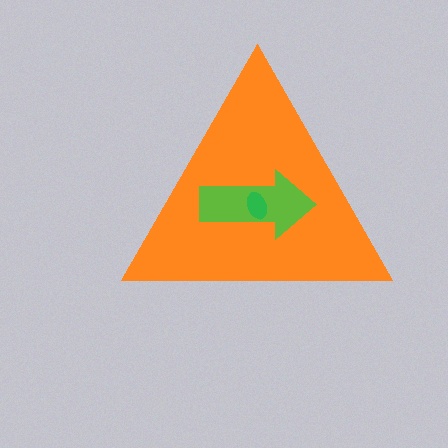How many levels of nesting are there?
3.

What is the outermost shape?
The orange triangle.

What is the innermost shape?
The green ellipse.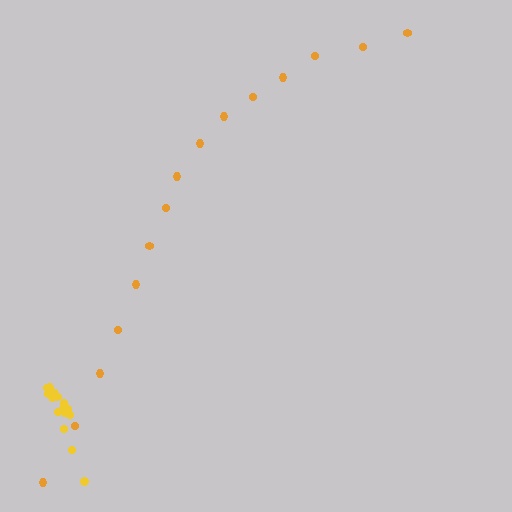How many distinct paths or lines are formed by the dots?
There are 2 distinct paths.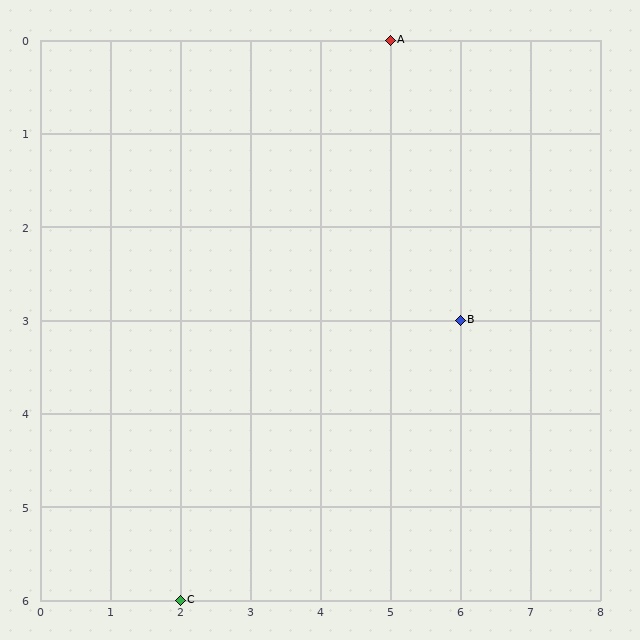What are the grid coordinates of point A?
Point A is at grid coordinates (5, 0).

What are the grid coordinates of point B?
Point B is at grid coordinates (6, 3).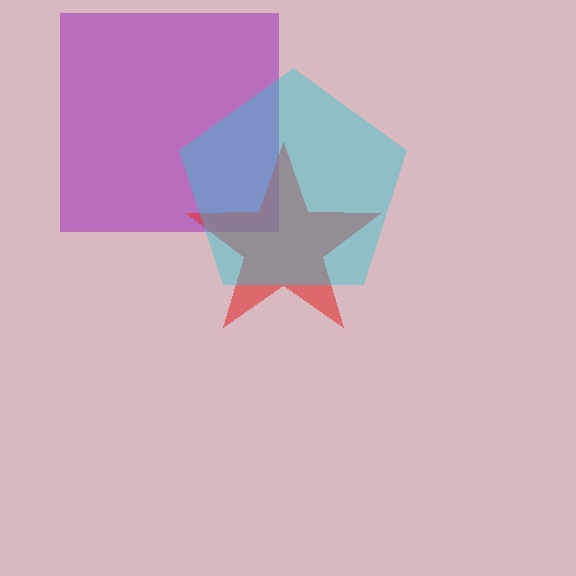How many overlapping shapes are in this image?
There are 3 overlapping shapes in the image.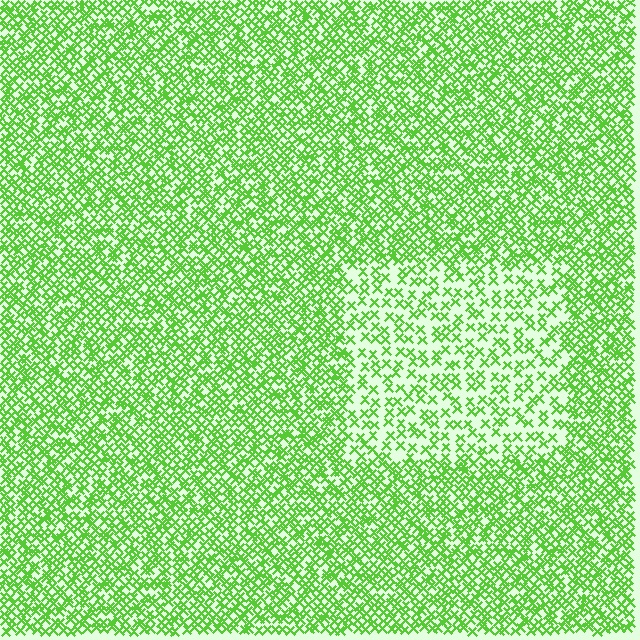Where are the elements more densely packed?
The elements are more densely packed outside the rectangle boundary.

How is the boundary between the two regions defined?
The boundary is defined by a change in element density (approximately 2.1x ratio). All elements are the same color, size, and shape.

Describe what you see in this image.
The image contains small lime elements arranged at two different densities. A rectangle-shaped region is visible where the elements are less densely packed than the surrounding area.